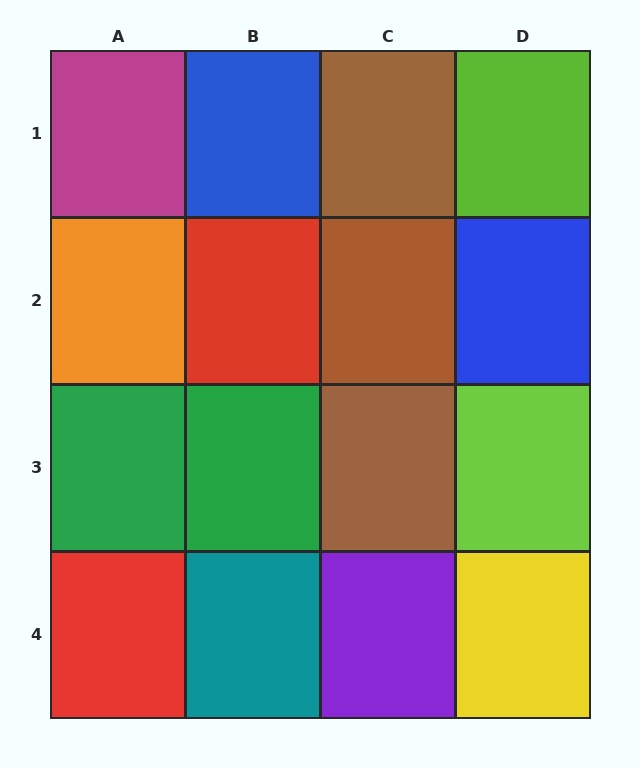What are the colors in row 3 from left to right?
Green, green, brown, lime.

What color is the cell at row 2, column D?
Blue.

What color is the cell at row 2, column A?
Orange.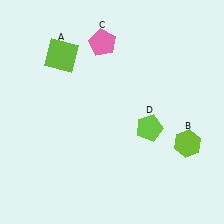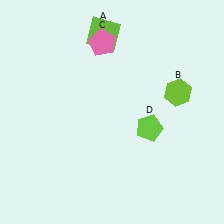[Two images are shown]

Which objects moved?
The objects that moved are: the lime square (A), the lime hexagon (B).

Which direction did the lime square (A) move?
The lime square (A) moved right.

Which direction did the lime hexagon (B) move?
The lime hexagon (B) moved up.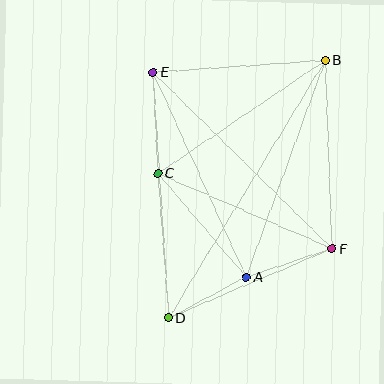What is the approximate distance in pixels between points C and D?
The distance between C and D is approximately 145 pixels.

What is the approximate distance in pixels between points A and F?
The distance between A and F is approximately 90 pixels.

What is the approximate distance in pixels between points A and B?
The distance between A and B is approximately 231 pixels.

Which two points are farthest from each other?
Points B and D are farthest from each other.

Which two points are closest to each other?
Points A and D are closest to each other.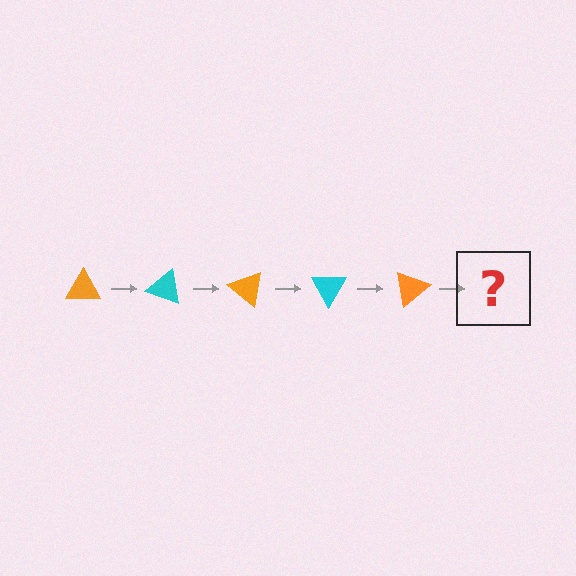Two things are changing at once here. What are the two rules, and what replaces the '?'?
The two rules are that it rotates 20 degrees each step and the color cycles through orange and cyan. The '?' should be a cyan triangle, rotated 100 degrees from the start.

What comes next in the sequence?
The next element should be a cyan triangle, rotated 100 degrees from the start.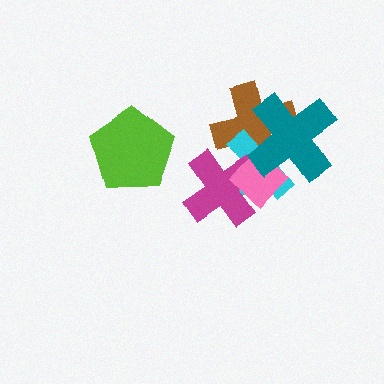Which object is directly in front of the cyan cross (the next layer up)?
The magenta cross is directly in front of the cyan cross.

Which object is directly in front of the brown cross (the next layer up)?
The cyan cross is directly in front of the brown cross.